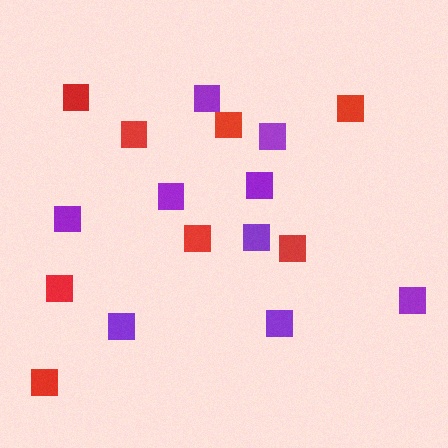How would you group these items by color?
There are 2 groups: one group of purple squares (9) and one group of red squares (8).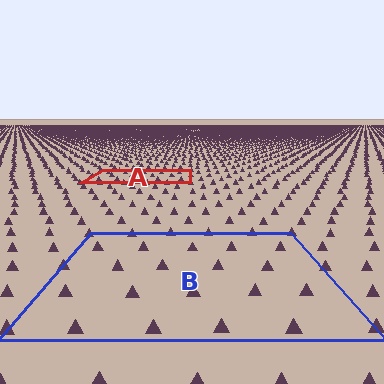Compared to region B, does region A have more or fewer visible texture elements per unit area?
Region A has more texture elements per unit area — they are packed more densely because it is farther away.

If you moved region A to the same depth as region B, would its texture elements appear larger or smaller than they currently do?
They would appear larger. At a closer depth, the same texture elements are projected at a bigger on-screen size.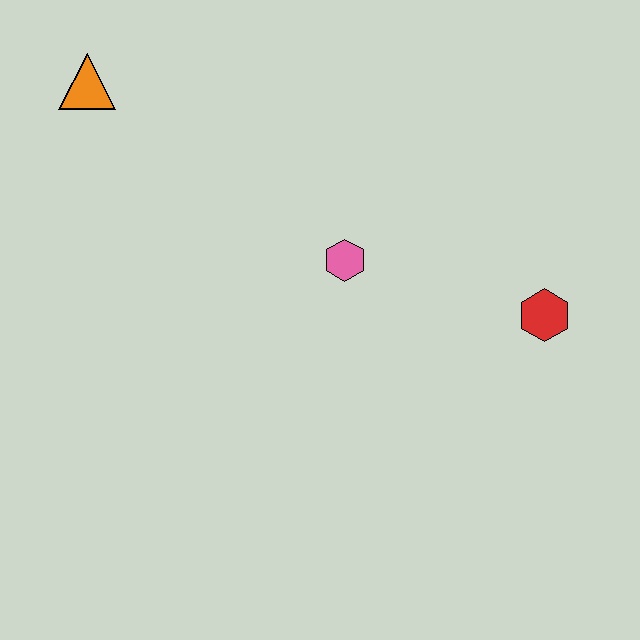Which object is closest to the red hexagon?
The pink hexagon is closest to the red hexagon.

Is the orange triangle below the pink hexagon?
No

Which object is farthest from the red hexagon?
The orange triangle is farthest from the red hexagon.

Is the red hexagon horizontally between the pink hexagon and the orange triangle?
No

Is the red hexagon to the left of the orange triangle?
No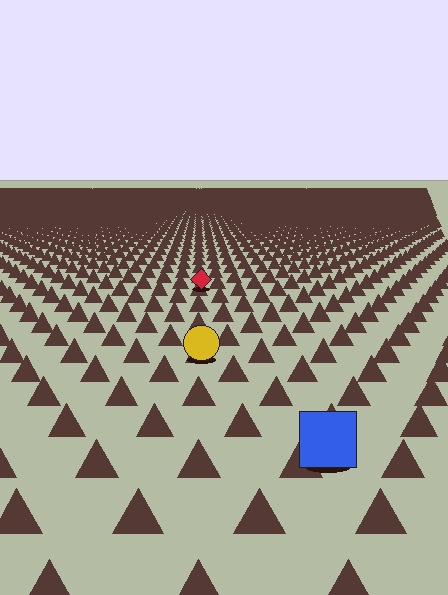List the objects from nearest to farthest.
From nearest to farthest: the blue square, the yellow circle, the red diamond.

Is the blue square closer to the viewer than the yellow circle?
Yes. The blue square is closer — you can tell from the texture gradient: the ground texture is coarser near it.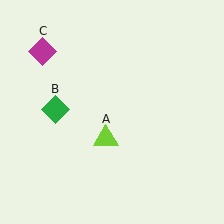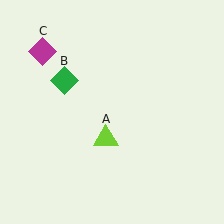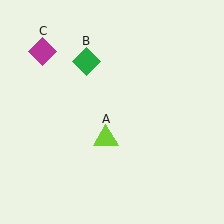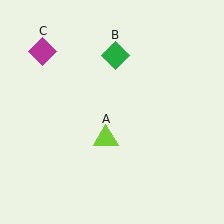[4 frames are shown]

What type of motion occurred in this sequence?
The green diamond (object B) rotated clockwise around the center of the scene.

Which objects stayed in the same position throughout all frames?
Lime triangle (object A) and magenta diamond (object C) remained stationary.